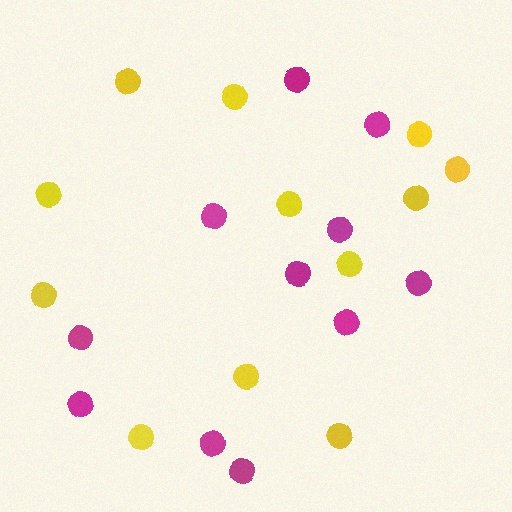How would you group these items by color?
There are 2 groups: one group of yellow circles (12) and one group of magenta circles (11).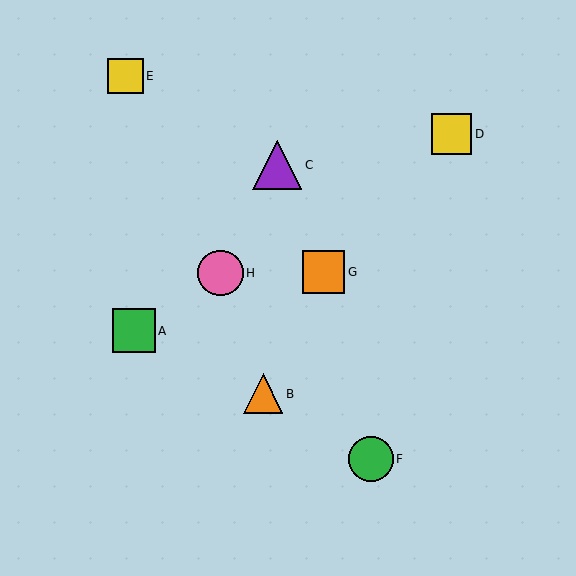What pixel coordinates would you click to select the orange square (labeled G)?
Click at (324, 272) to select the orange square G.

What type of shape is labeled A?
Shape A is a green square.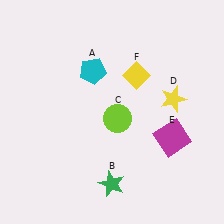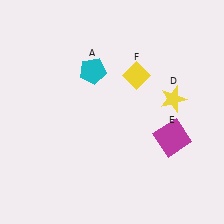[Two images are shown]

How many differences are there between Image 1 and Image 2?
There are 2 differences between the two images.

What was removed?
The lime circle (C), the green star (B) were removed in Image 2.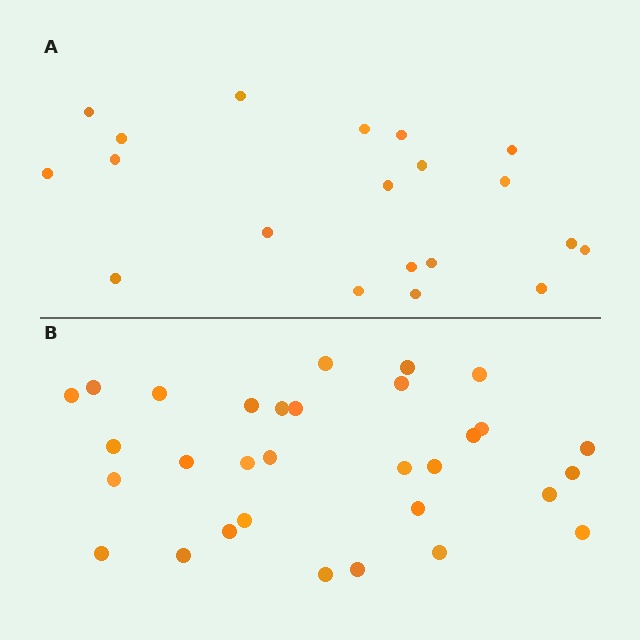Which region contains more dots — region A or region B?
Region B (the bottom region) has more dots.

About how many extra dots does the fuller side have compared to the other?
Region B has roughly 12 or so more dots than region A.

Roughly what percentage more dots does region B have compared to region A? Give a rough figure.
About 55% more.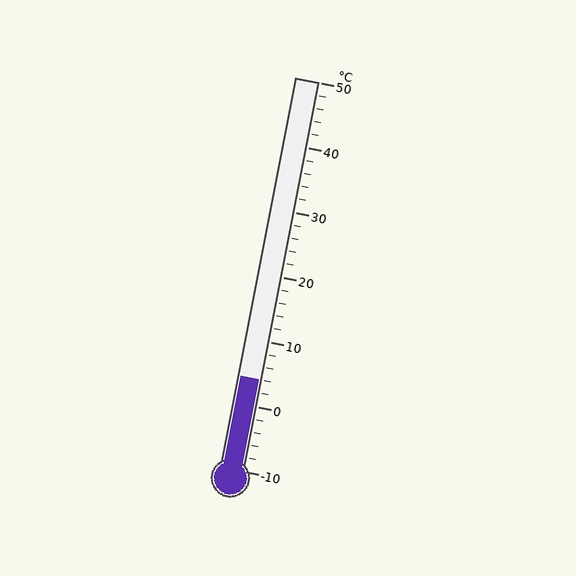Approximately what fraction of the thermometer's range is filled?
The thermometer is filled to approximately 25% of its range.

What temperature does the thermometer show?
The thermometer shows approximately 4°C.